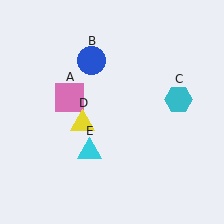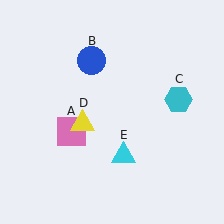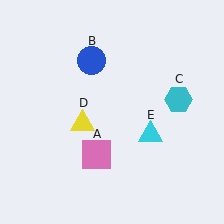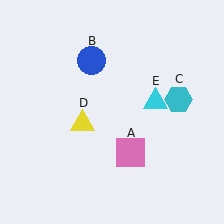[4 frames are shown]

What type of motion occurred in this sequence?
The pink square (object A), cyan triangle (object E) rotated counterclockwise around the center of the scene.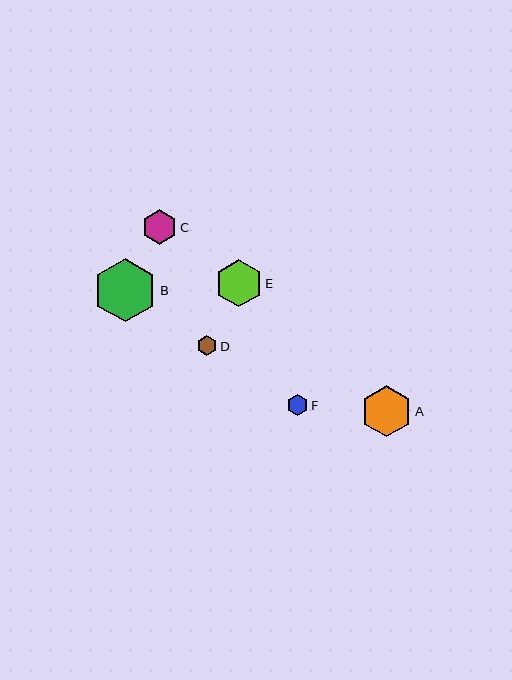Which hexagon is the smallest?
Hexagon D is the smallest with a size of approximately 20 pixels.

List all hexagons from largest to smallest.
From largest to smallest: B, A, E, C, F, D.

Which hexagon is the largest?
Hexagon B is the largest with a size of approximately 63 pixels.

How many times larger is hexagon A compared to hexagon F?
Hexagon A is approximately 2.4 times the size of hexagon F.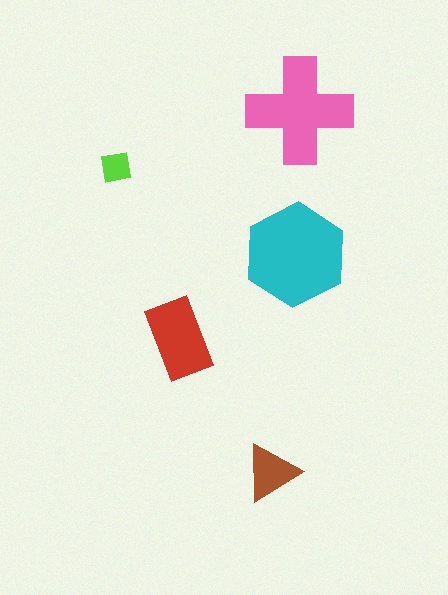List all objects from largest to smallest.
The cyan hexagon, the pink cross, the red rectangle, the brown triangle, the lime square.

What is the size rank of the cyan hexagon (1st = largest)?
1st.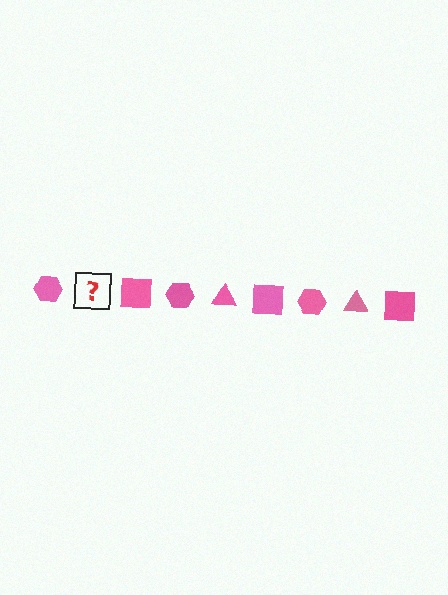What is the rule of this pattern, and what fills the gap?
The rule is that the pattern cycles through hexagon, triangle, square shapes in pink. The gap should be filled with a pink triangle.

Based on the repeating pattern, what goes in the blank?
The blank should be a pink triangle.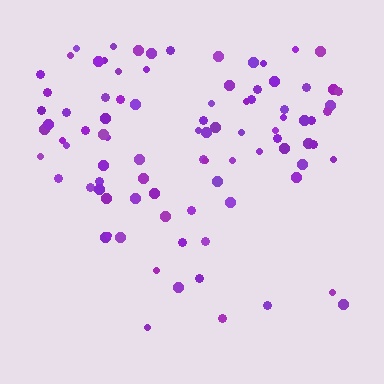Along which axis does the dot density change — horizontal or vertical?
Vertical.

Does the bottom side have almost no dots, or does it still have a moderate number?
Still a moderate number, just noticeably fewer than the top.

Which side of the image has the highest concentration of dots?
The top.